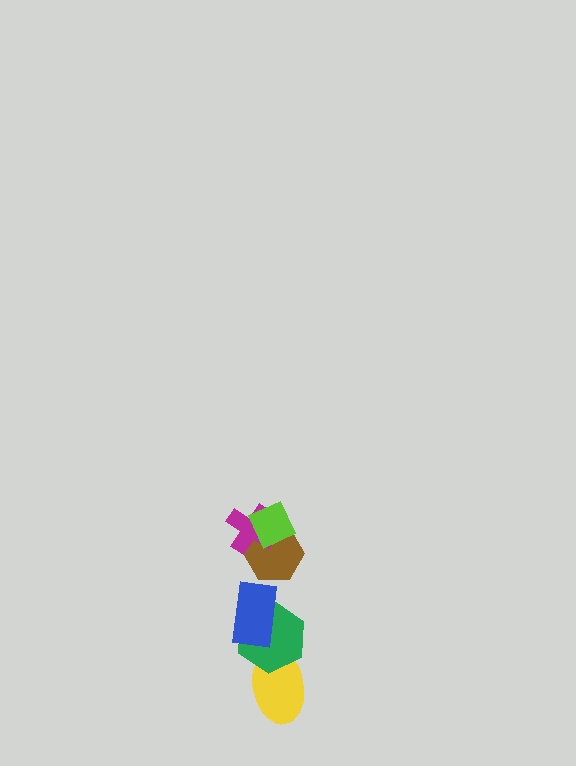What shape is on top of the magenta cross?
The lime diamond is on top of the magenta cross.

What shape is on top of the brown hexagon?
The magenta cross is on top of the brown hexagon.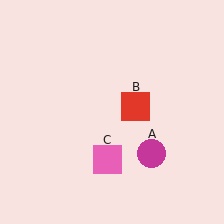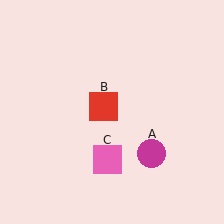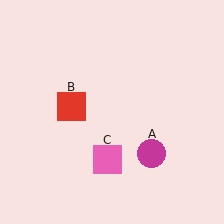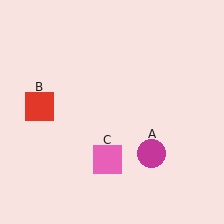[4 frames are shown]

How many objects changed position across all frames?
1 object changed position: red square (object B).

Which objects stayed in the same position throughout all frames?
Magenta circle (object A) and pink square (object C) remained stationary.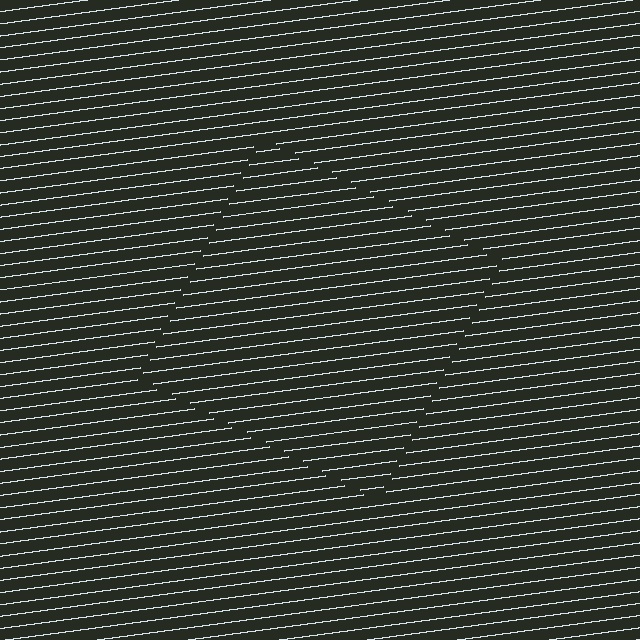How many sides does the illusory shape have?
4 sides — the line-ends trace a square.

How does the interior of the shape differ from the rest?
The interior of the shape contains the same grating, shifted by half a period — the contour is defined by the phase discontinuity where line-ends from the inner and outer gratings abut.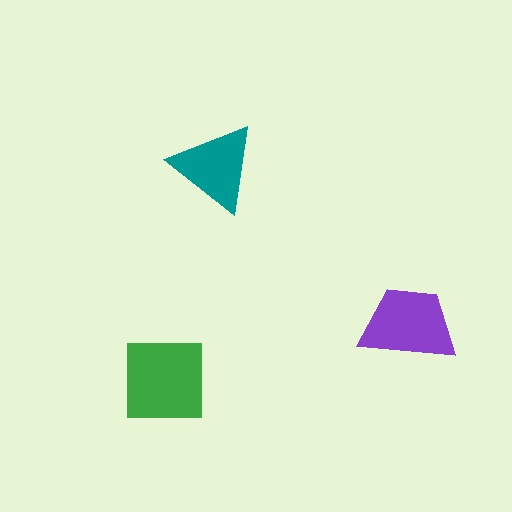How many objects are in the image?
There are 3 objects in the image.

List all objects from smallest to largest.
The teal triangle, the purple trapezoid, the green square.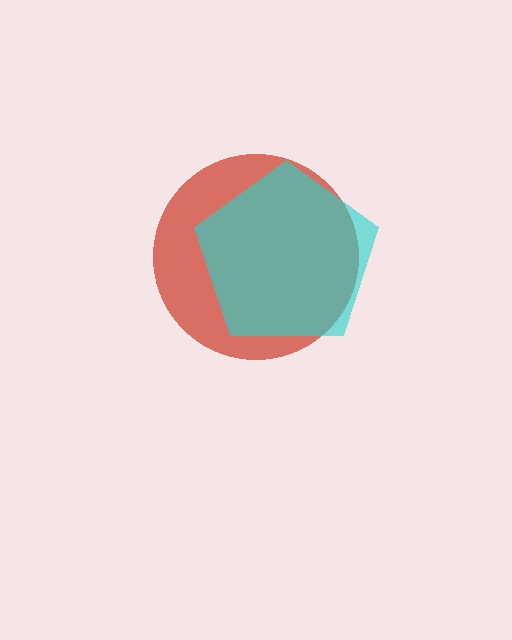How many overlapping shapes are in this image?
There are 2 overlapping shapes in the image.